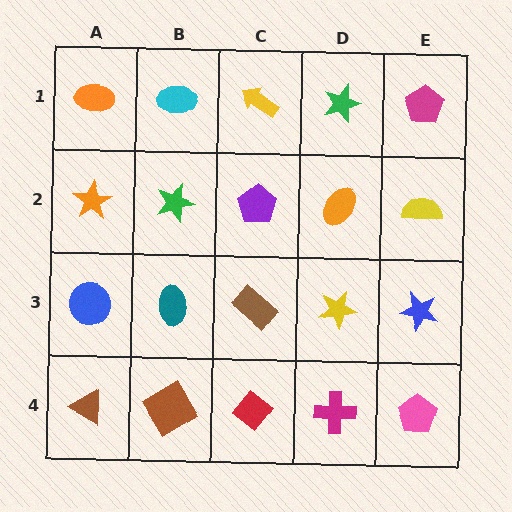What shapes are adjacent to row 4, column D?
A yellow star (row 3, column D), a red diamond (row 4, column C), a pink pentagon (row 4, column E).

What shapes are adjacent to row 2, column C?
A yellow arrow (row 1, column C), a brown rectangle (row 3, column C), a green star (row 2, column B), an orange ellipse (row 2, column D).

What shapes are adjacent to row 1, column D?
An orange ellipse (row 2, column D), a yellow arrow (row 1, column C), a magenta pentagon (row 1, column E).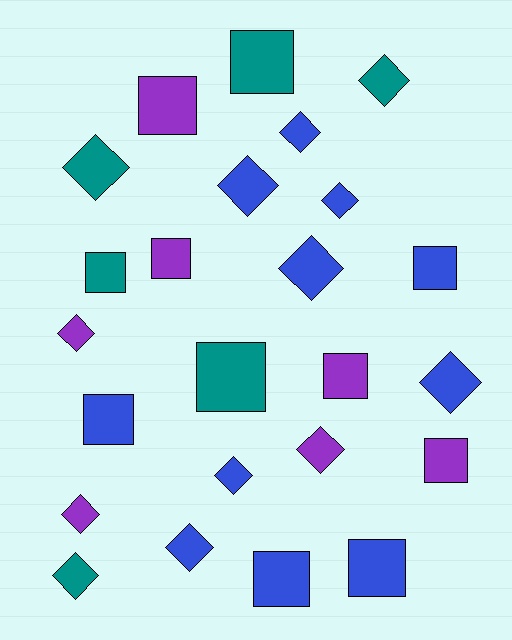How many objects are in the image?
There are 24 objects.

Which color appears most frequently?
Blue, with 11 objects.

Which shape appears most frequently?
Diamond, with 13 objects.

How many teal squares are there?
There are 3 teal squares.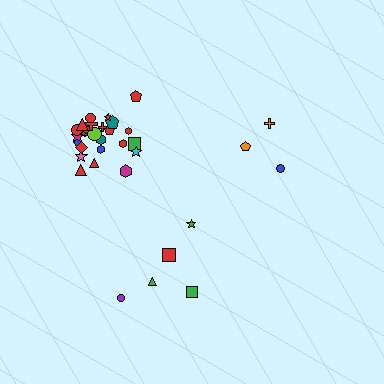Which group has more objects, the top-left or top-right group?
The top-left group.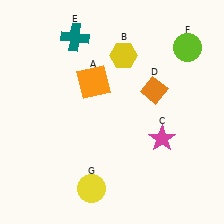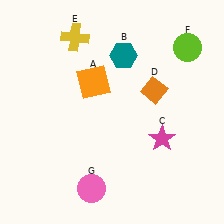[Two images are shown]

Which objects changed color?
B changed from yellow to teal. E changed from teal to yellow. G changed from yellow to pink.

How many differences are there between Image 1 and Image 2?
There are 3 differences between the two images.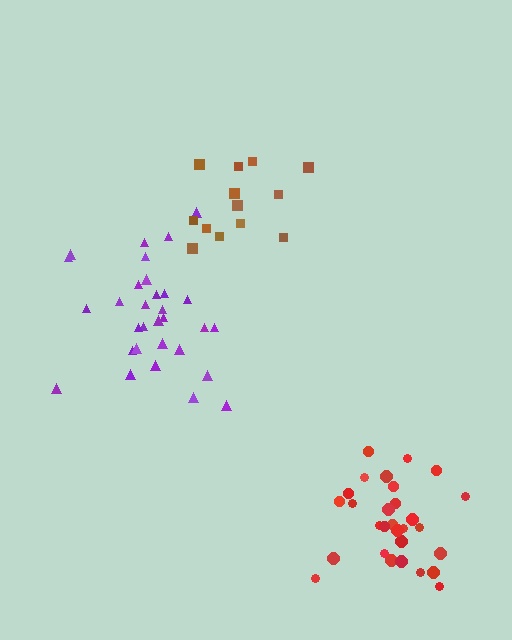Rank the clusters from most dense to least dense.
red, purple, brown.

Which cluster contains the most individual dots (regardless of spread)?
Purple (31).